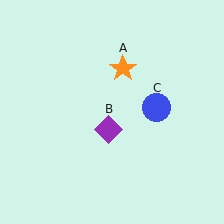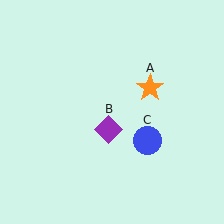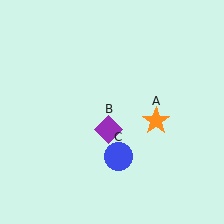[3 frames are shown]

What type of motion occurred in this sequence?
The orange star (object A), blue circle (object C) rotated clockwise around the center of the scene.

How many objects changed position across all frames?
2 objects changed position: orange star (object A), blue circle (object C).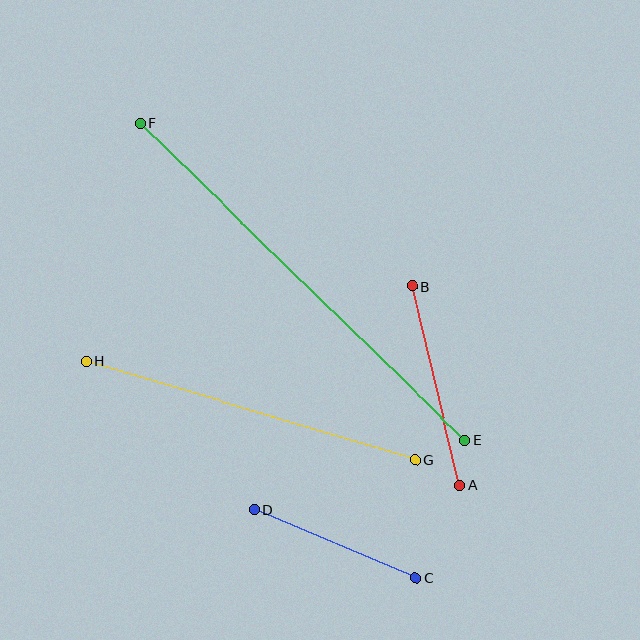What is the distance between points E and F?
The distance is approximately 454 pixels.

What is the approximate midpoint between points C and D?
The midpoint is at approximately (335, 544) pixels.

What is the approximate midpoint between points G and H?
The midpoint is at approximately (251, 410) pixels.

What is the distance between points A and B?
The distance is approximately 205 pixels.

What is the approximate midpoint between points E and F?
The midpoint is at approximately (302, 282) pixels.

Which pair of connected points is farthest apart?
Points E and F are farthest apart.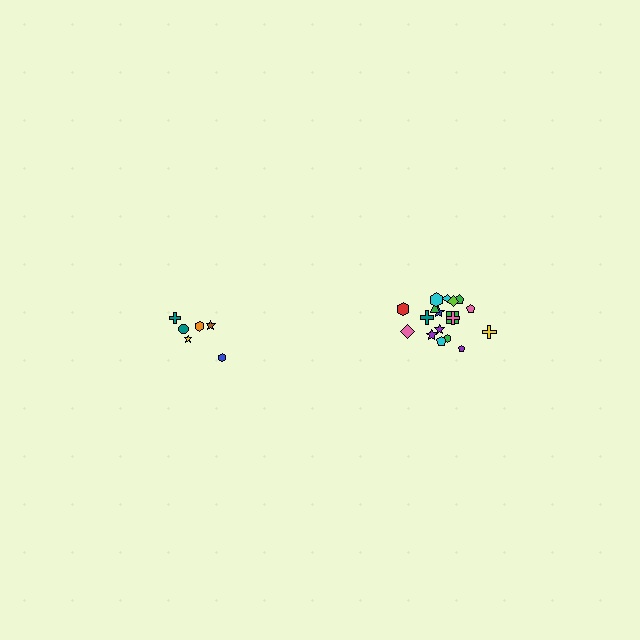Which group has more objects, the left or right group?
The right group.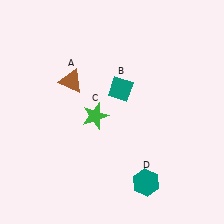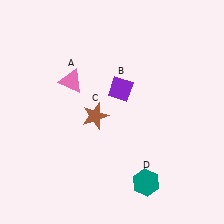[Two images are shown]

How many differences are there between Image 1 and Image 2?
There are 3 differences between the two images.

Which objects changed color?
A changed from brown to pink. B changed from teal to purple. C changed from green to brown.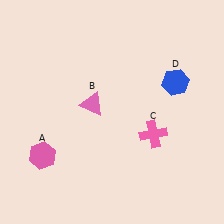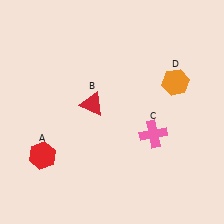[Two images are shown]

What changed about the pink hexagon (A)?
In Image 1, A is pink. In Image 2, it changed to red.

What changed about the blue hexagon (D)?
In Image 1, D is blue. In Image 2, it changed to orange.